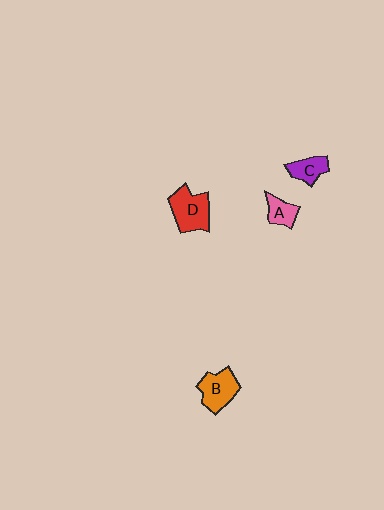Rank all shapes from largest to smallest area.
From largest to smallest: D (red), B (orange), C (purple), A (pink).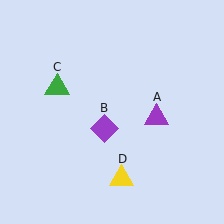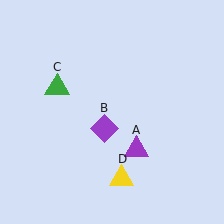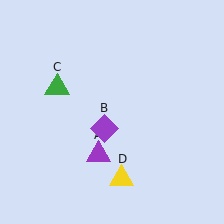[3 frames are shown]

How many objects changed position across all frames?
1 object changed position: purple triangle (object A).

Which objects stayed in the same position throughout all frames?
Purple diamond (object B) and green triangle (object C) and yellow triangle (object D) remained stationary.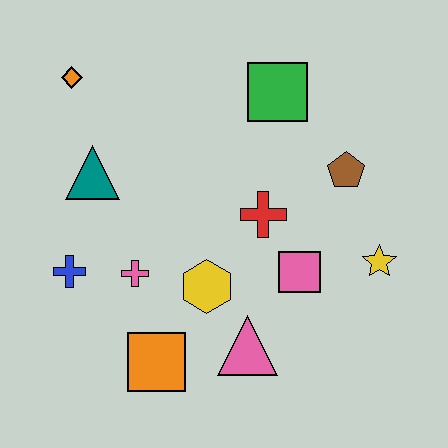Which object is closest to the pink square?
The red cross is closest to the pink square.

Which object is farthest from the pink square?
The orange diamond is farthest from the pink square.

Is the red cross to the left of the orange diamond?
No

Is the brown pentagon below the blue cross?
No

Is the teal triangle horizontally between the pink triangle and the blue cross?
Yes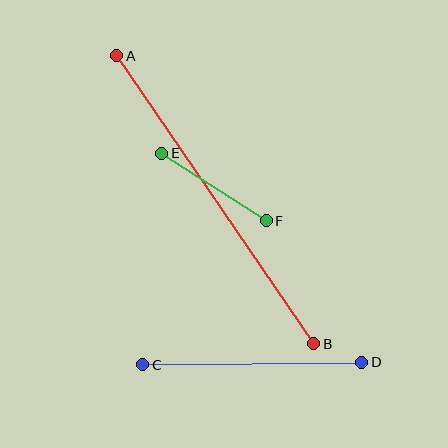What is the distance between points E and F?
The distance is approximately 124 pixels.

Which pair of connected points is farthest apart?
Points A and B are farthest apart.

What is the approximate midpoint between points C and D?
The midpoint is at approximately (252, 363) pixels.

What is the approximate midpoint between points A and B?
The midpoint is at approximately (215, 200) pixels.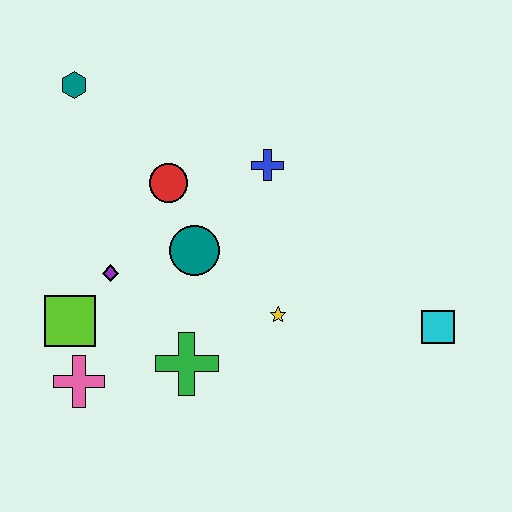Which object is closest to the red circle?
The teal circle is closest to the red circle.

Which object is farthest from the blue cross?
The pink cross is farthest from the blue cross.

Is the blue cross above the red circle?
Yes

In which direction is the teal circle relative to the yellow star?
The teal circle is to the left of the yellow star.